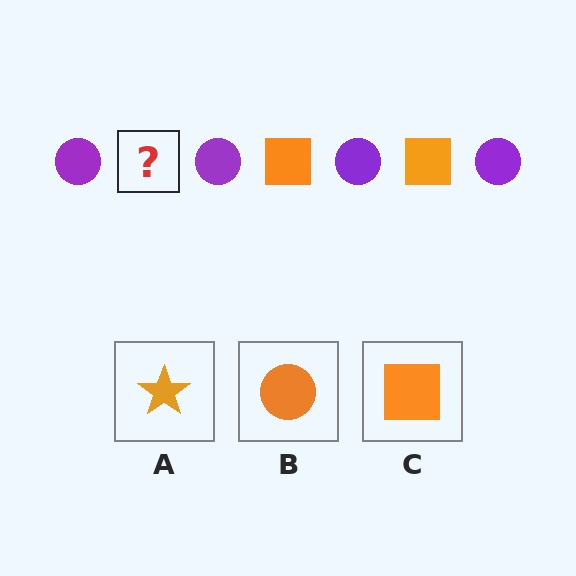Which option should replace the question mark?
Option C.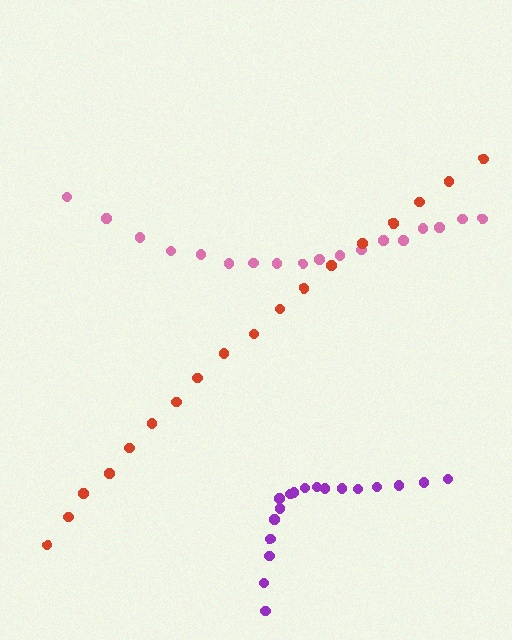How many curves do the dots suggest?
There are 3 distinct paths.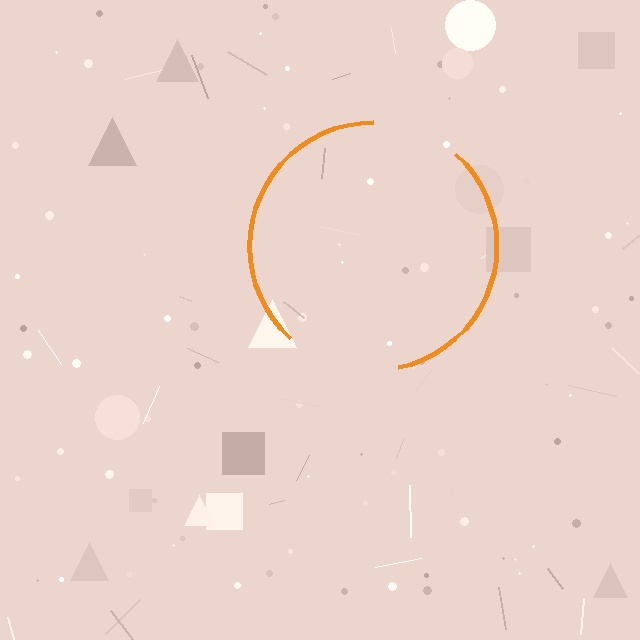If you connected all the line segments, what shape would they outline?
They would outline a circle.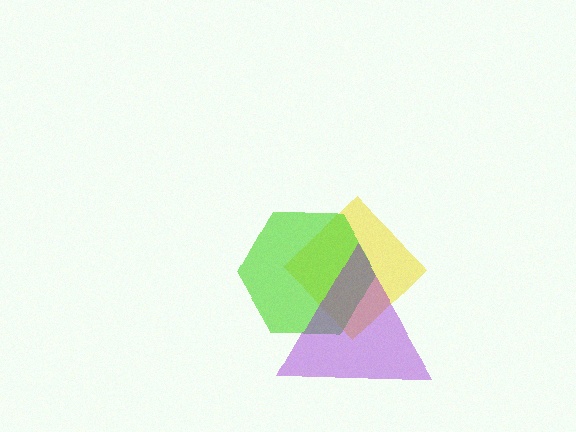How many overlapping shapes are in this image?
There are 3 overlapping shapes in the image.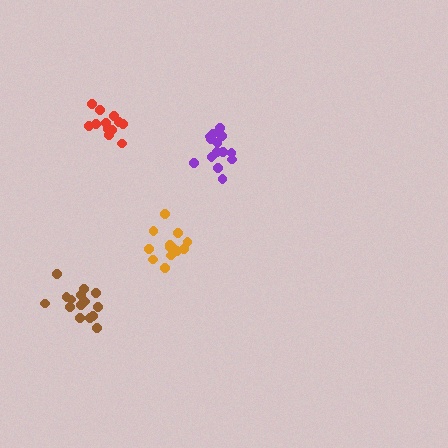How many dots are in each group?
Group 1: 15 dots, Group 2: 12 dots, Group 3: 13 dots, Group 4: 16 dots (56 total).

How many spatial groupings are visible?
There are 4 spatial groupings.